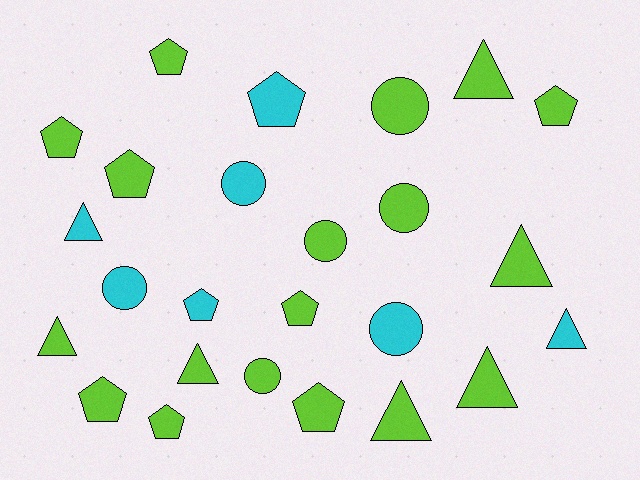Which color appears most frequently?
Lime, with 18 objects.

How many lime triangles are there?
There are 6 lime triangles.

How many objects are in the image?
There are 25 objects.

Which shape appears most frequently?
Pentagon, with 10 objects.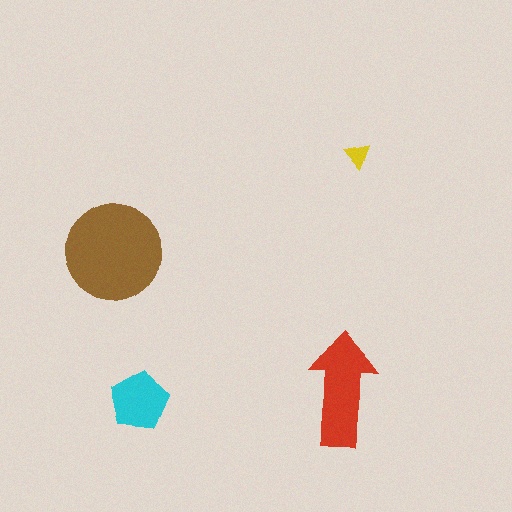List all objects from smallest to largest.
The yellow triangle, the cyan pentagon, the red arrow, the brown circle.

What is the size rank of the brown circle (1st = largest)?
1st.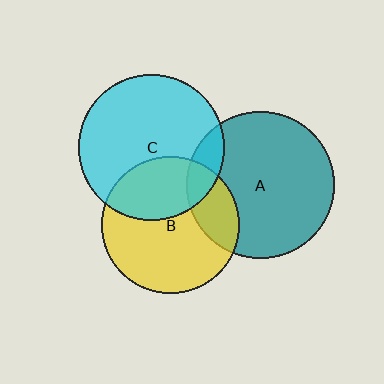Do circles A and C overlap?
Yes.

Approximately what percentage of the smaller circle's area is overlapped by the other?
Approximately 10%.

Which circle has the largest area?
Circle A (teal).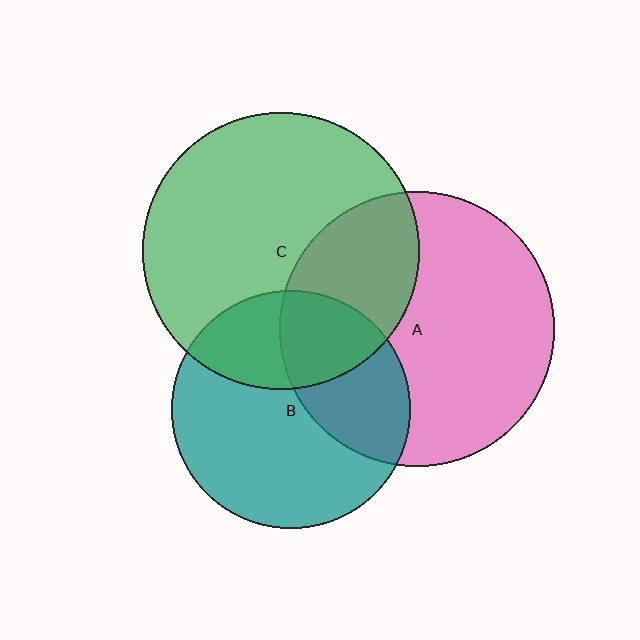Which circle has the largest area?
Circle C (green).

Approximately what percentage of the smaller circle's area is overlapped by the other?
Approximately 35%.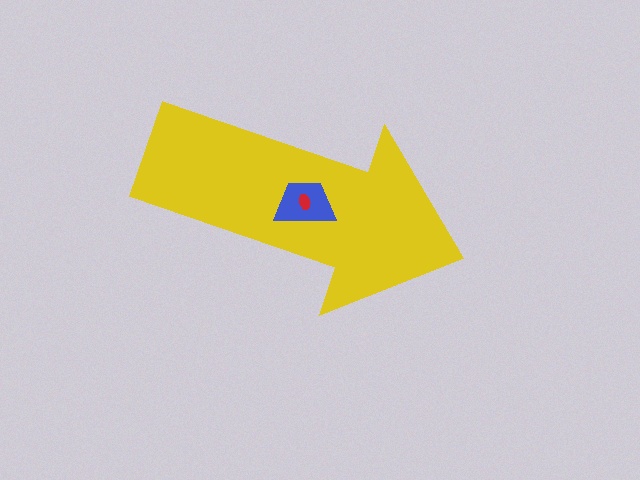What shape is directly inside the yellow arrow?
The blue trapezoid.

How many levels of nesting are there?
3.